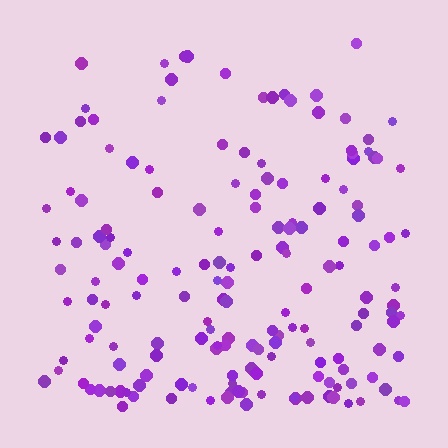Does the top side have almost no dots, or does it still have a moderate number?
Still a moderate number, just noticeably fewer than the bottom.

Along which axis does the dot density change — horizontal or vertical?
Vertical.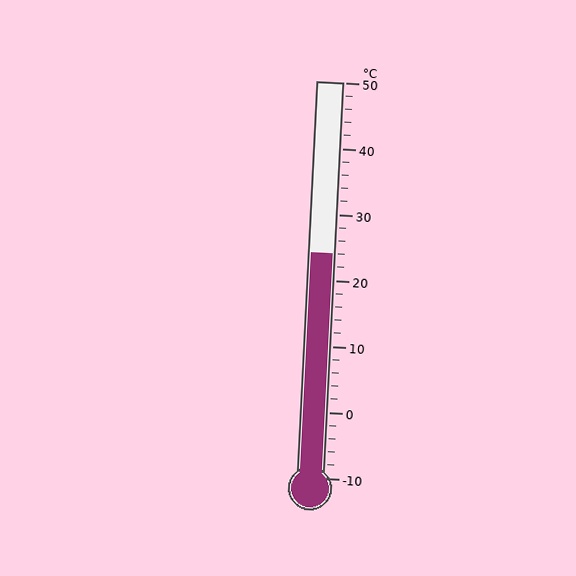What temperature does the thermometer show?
The thermometer shows approximately 24°C.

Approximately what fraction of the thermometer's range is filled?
The thermometer is filled to approximately 55% of its range.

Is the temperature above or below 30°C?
The temperature is below 30°C.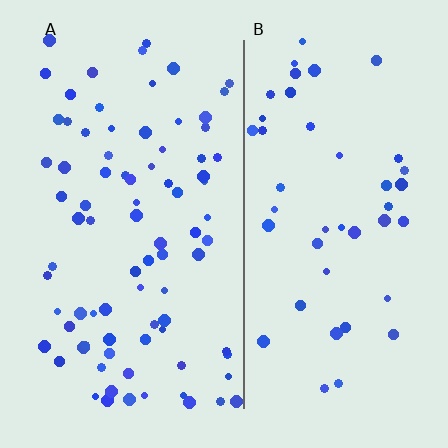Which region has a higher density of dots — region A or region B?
A (the left).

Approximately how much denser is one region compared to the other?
Approximately 1.9× — region A over region B.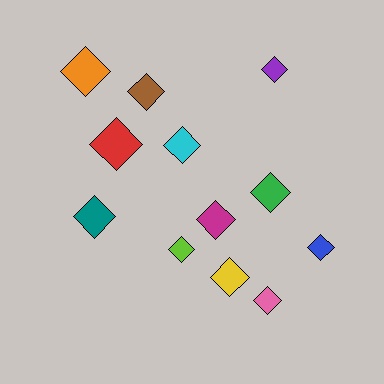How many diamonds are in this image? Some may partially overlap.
There are 12 diamonds.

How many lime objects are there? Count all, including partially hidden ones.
There is 1 lime object.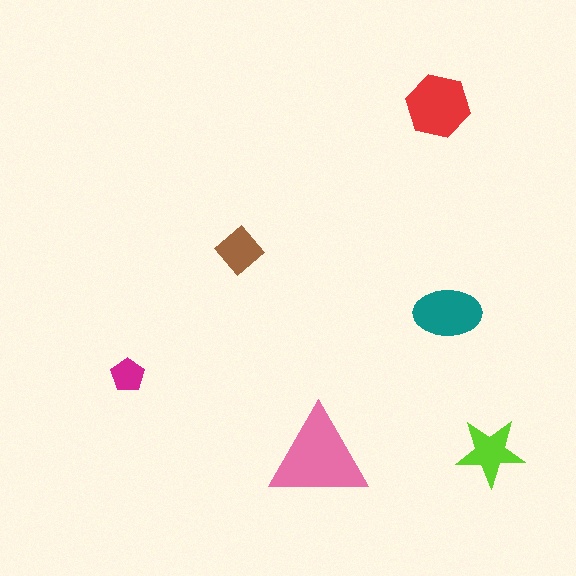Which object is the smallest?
The magenta pentagon.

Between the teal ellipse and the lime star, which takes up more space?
The teal ellipse.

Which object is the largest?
The pink triangle.